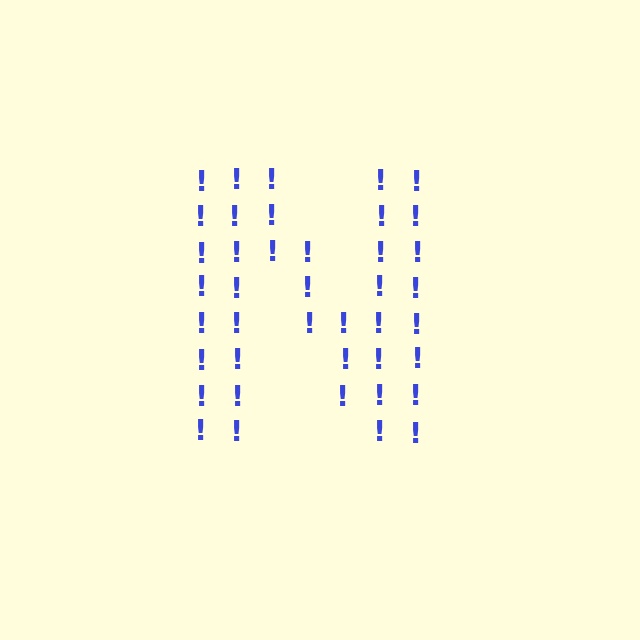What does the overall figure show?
The overall figure shows the letter N.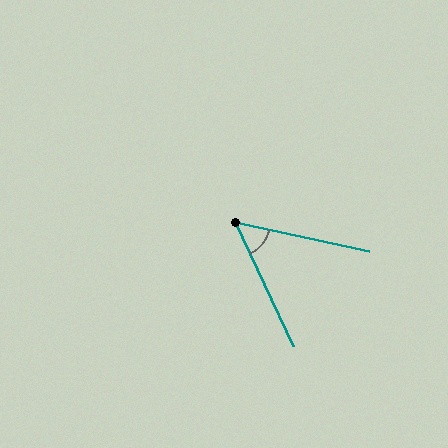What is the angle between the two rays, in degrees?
Approximately 52 degrees.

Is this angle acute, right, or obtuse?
It is acute.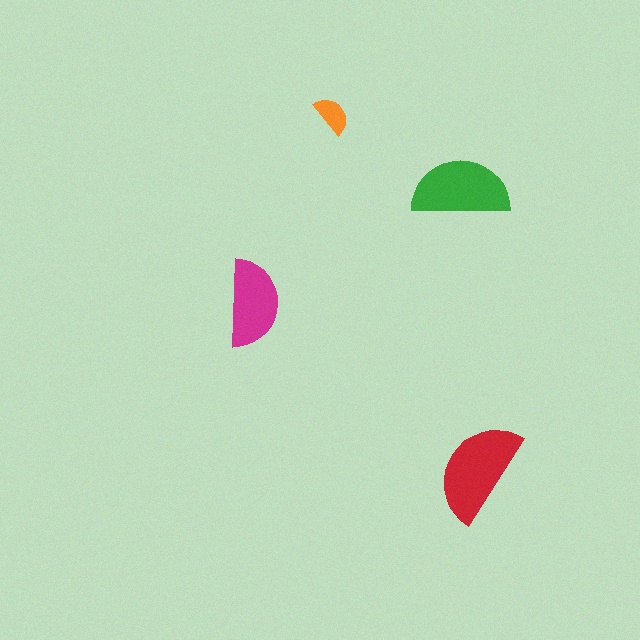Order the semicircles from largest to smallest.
the red one, the green one, the magenta one, the orange one.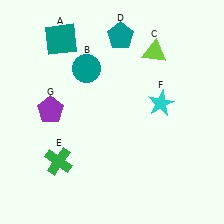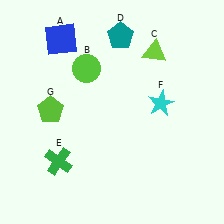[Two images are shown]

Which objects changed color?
A changed from teal to blue. B changed from teal to lime. G changed from purple to lime.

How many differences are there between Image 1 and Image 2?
There are 3 differences between the two images.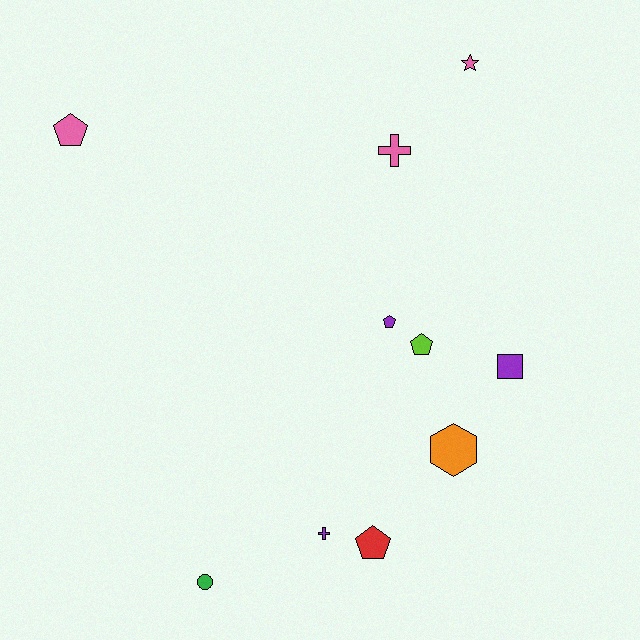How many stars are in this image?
There is 1 star.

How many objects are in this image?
There are 10 objects.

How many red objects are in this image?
There is 1 red object.